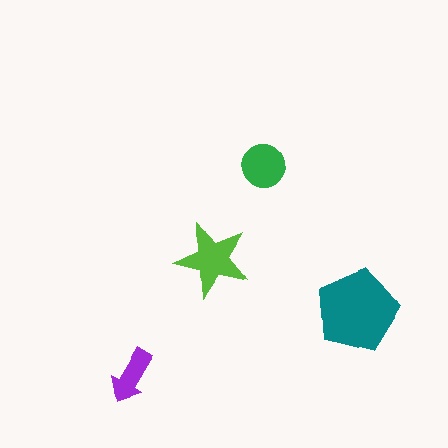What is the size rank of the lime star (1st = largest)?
2nd.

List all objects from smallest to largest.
The purple arrow, the green circle, the lime star, the teal pentagon.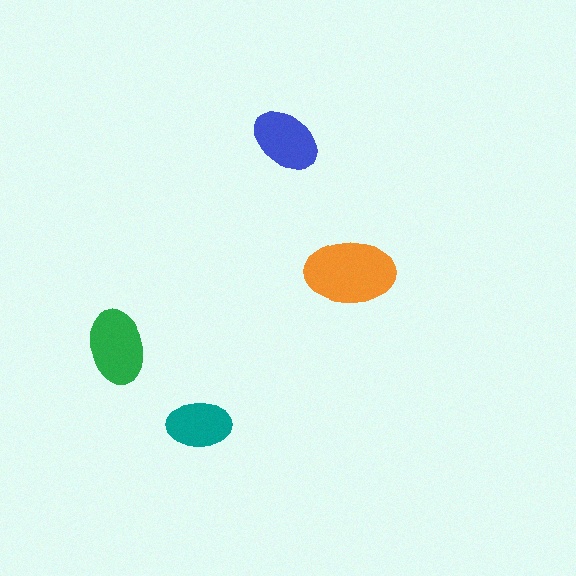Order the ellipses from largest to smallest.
the orange one, the green one, the blue one, the teal one.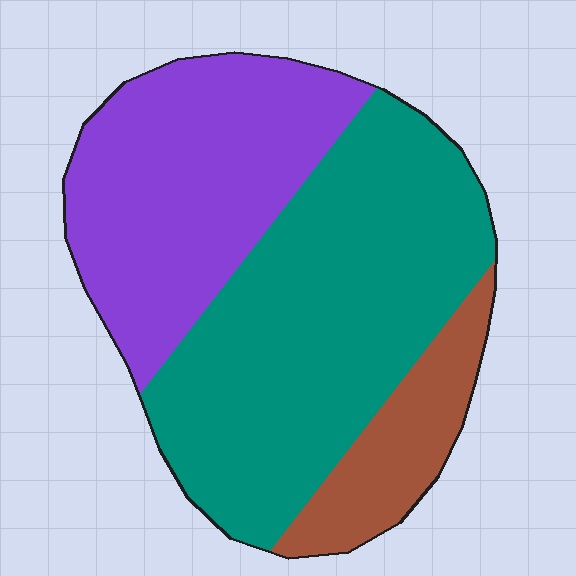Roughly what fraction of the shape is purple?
Purple covers roughly 35% of the shape.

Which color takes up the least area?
Brown, at roughly 15%.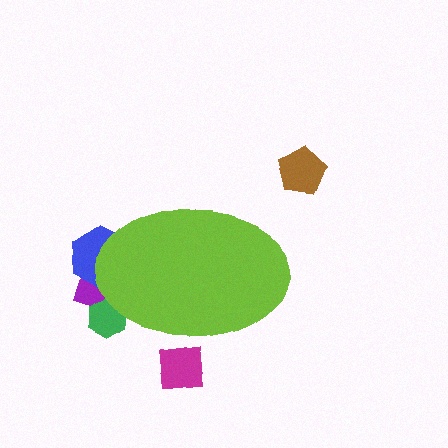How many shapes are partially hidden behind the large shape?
4 shapes are partially hidden.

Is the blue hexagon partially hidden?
Yes, the blue hexagon is partially hidden behind the lime ellipse.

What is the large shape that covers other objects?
A lime ellipse.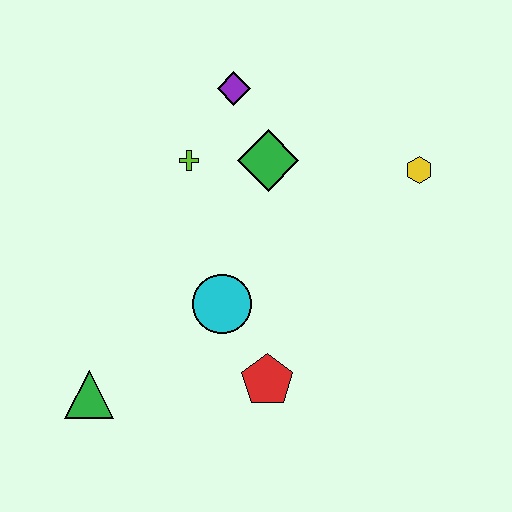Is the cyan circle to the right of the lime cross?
Yes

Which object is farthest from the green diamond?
The green triangle is farthest from the green diamond.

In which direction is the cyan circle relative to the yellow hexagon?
The cyan circle is to the left of the yellow hexagon.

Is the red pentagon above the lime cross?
No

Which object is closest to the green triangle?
The cyan circle is closest to the green triangle.